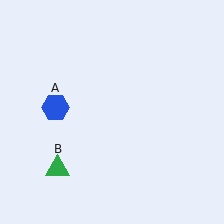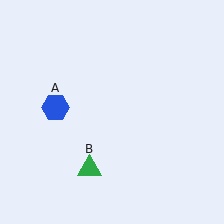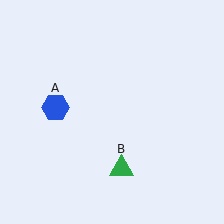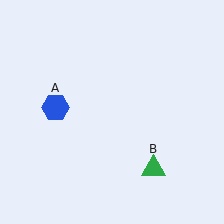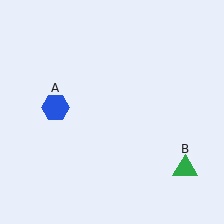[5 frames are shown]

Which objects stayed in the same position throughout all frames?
Blue hexagon (object A) remained stationary.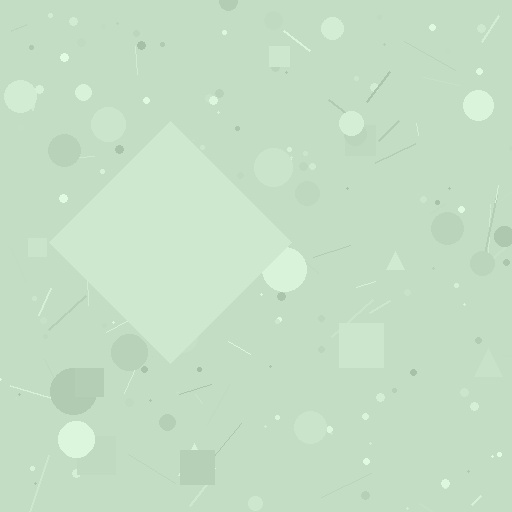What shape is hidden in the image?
A diamond is hidden in the image.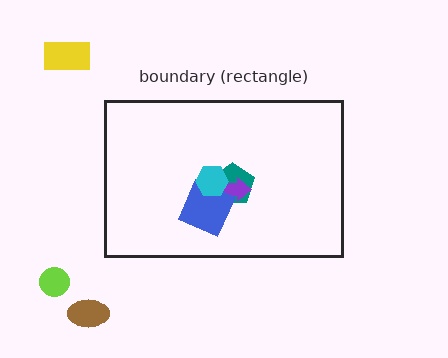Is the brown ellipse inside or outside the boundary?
Outside.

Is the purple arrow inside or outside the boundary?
Inside.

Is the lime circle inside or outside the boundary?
Outside.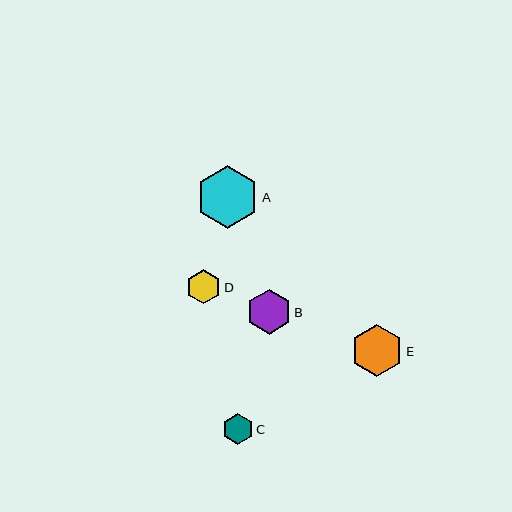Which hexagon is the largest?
Hexagon A is the largest with a size of approximately 63 pixels.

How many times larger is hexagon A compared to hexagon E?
Hexagon A is approximately 1.2 times the size of hexagon E.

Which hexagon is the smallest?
Hexagon C is the smallest with a size of approximately 30 pixels.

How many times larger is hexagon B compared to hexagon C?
Hexagon B is approximately 1.5 times the size of hexagon C.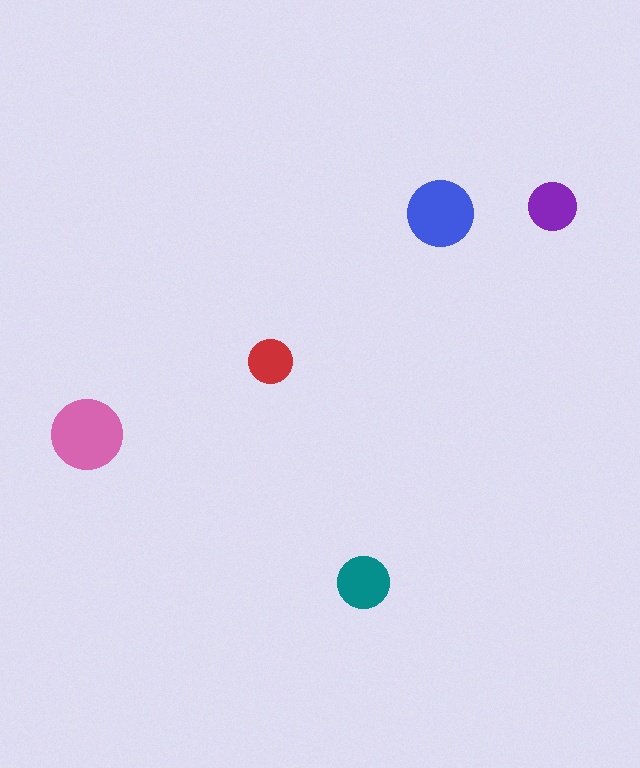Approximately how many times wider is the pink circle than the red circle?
About 1.5 times wider.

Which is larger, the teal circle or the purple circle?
The teal one.